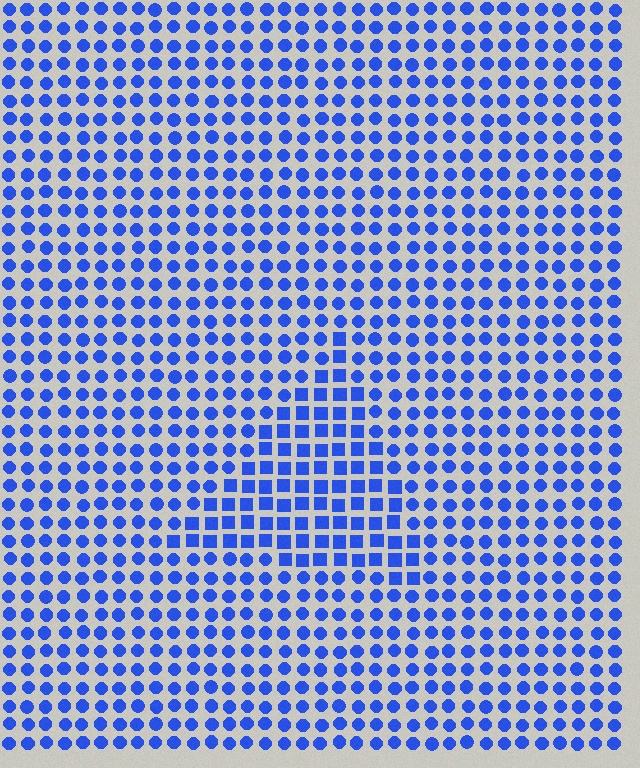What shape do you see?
I see a triangle.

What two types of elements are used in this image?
The image uses squares inside the triangle region and circles outside it.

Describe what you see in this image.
The image is filled with small blue elements arranged in a uniform grid. A triangle-shaped region contains squares, while the surrounding area contains circles. The boundary is defined purely by the change in element shape.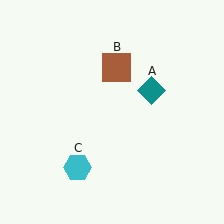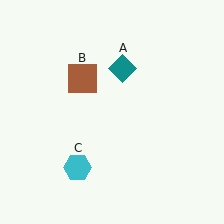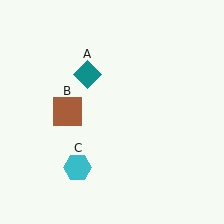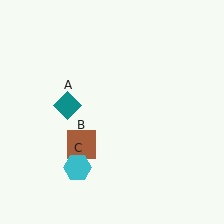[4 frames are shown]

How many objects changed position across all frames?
2 objects changed position: teal diamond (object A), brown square (object B).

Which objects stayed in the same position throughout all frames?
Cyan hexagon (object C) remained stationary.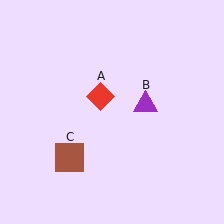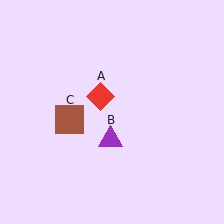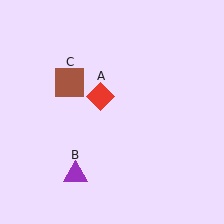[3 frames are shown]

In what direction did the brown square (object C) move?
The brown square (object C) moved up.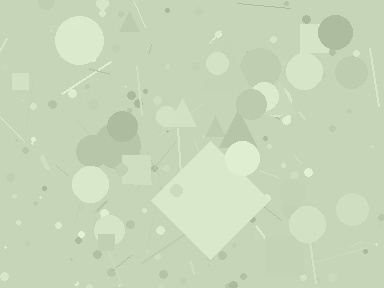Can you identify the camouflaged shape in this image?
The camouflaged shape is a diamond.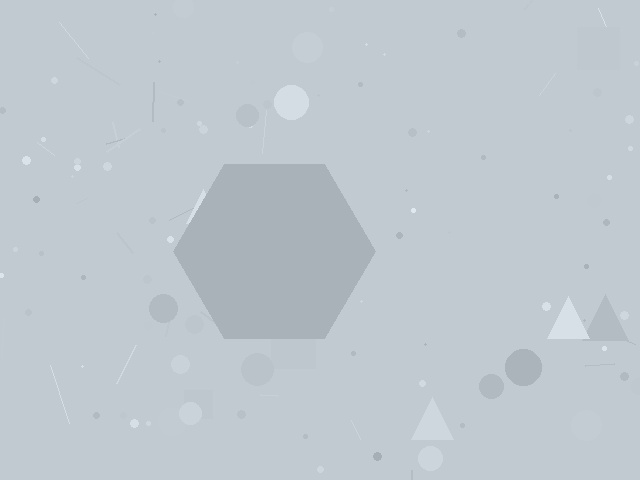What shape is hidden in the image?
A hexagon is hidden in the image.